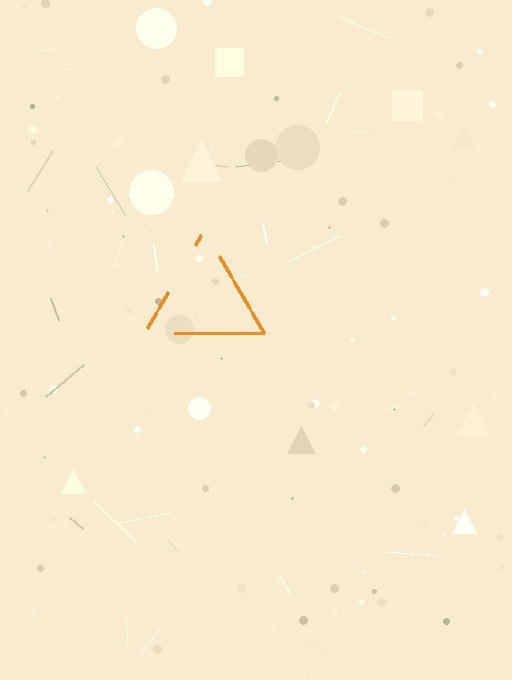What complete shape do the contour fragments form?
The contour fragments form a triangle.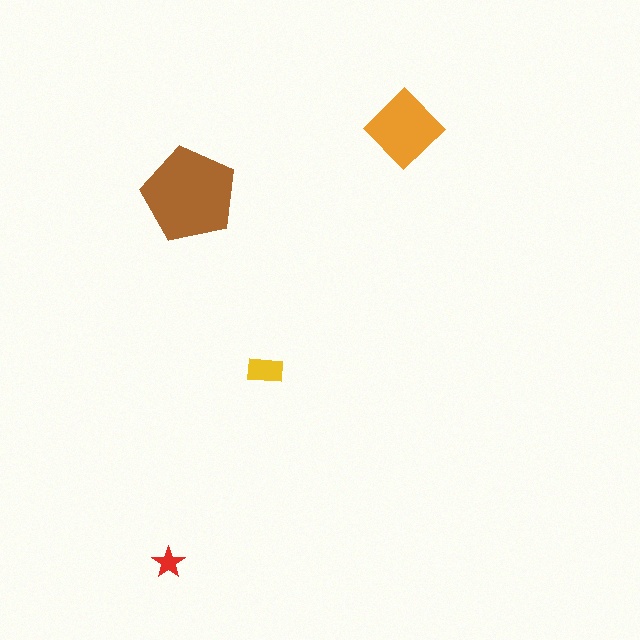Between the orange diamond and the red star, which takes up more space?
The orange diamond.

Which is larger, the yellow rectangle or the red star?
The yellow rectangle.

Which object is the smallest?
The red star.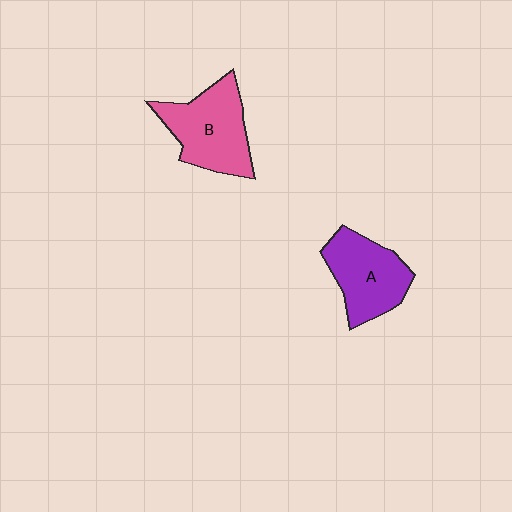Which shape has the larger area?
Shape B (pink).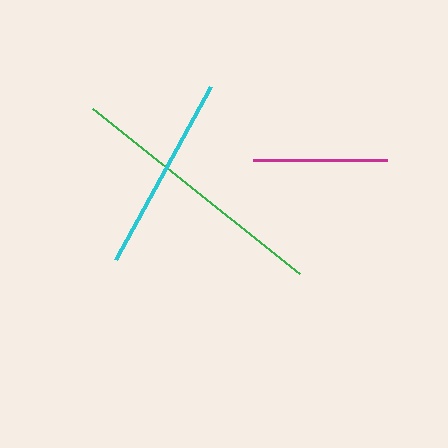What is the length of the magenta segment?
The magenta segment is approximately 134 pixels long.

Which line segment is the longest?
The green line is the longest at approximately 264 pixels.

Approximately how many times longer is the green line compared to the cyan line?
The green line is approximately 1.3 times the length of the cyan line.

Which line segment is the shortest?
The magenta line is the shortest at approximately 134 pixels.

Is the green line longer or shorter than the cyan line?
The green line is longer than the cyan line.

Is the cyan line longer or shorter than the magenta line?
The cyan line is longer than the magenta line.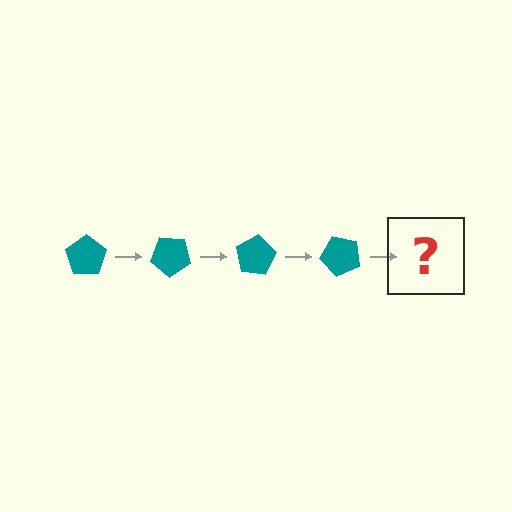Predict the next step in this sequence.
The next step is a teal pentagon rotated 160 degrees.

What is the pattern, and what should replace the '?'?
The pattern is that the pentagon rotates 40 degrees each step. The '?' should be a teal pentagon rotated 160 degrees.